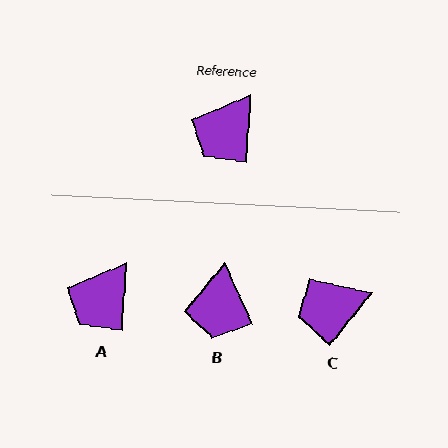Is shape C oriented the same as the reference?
No, it is off by about 36 degrees.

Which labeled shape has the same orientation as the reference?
A.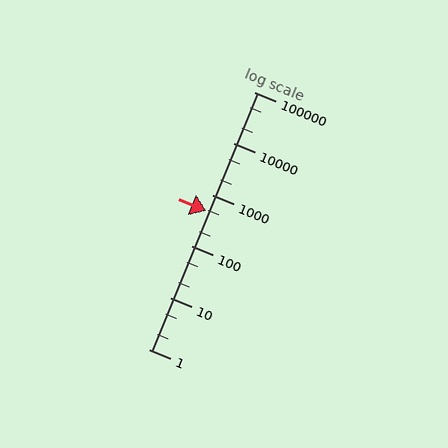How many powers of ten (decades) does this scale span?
The scale spans 5 decades, from 1 to 100000.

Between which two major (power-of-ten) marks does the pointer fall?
The pointer is between 100 and 1000.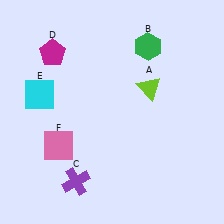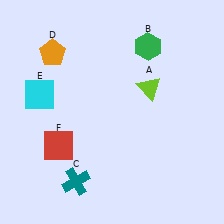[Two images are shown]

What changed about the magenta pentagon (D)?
In Image 1, D is magenta. In Image 2, it changed to orange.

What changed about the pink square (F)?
In Image 1, F is pink. In Image 2, it changed to red.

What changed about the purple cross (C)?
In Image 1, C is purple. In Image 2, it changed to teal.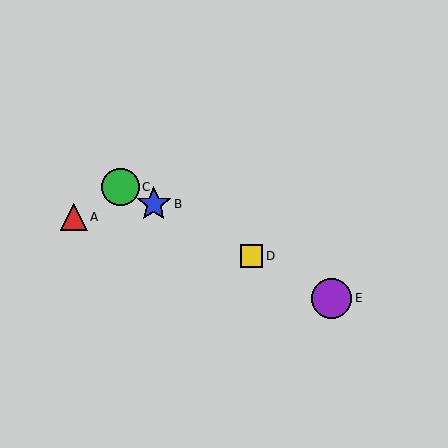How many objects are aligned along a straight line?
4 objects (B, C, D, E) are aligned along a straight line.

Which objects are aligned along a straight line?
Objects B, C, D, E are aligned along a straight line.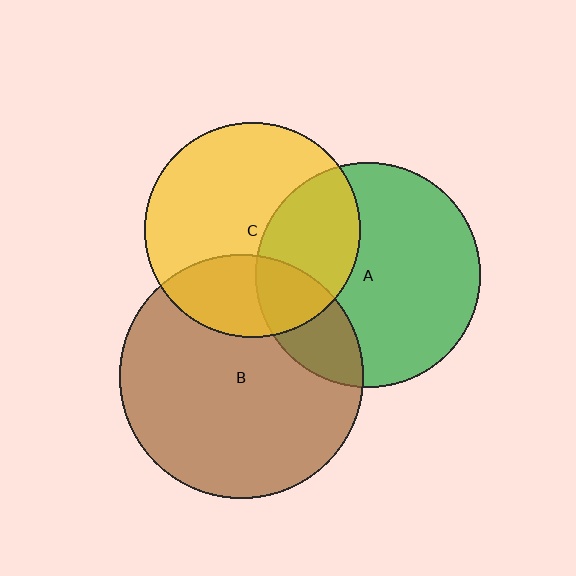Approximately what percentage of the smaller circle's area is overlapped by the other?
Approximately 20%.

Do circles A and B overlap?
Yes.